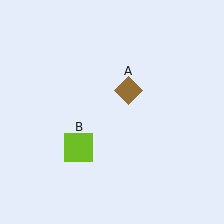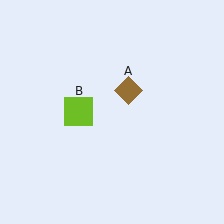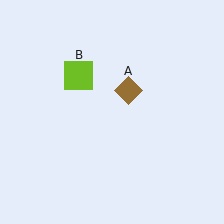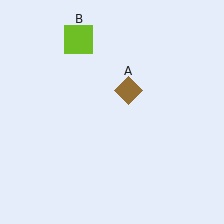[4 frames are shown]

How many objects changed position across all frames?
1 object changed position: lime square (object B).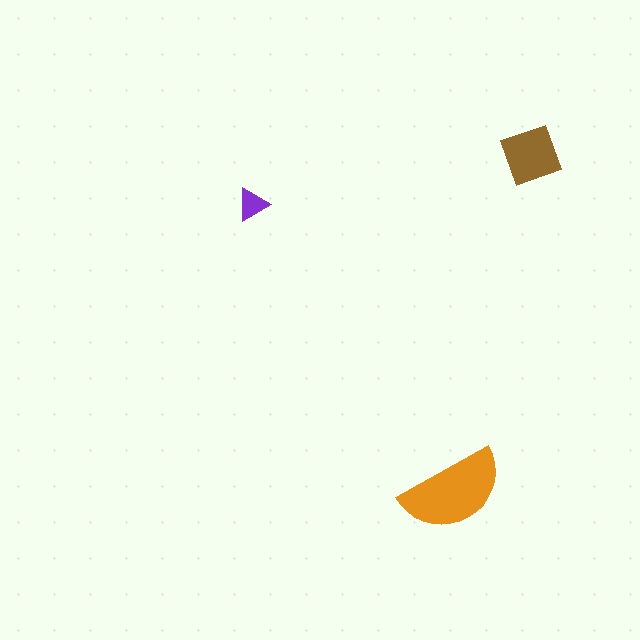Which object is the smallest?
The purple triangle.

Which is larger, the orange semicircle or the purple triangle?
The orange semicircle.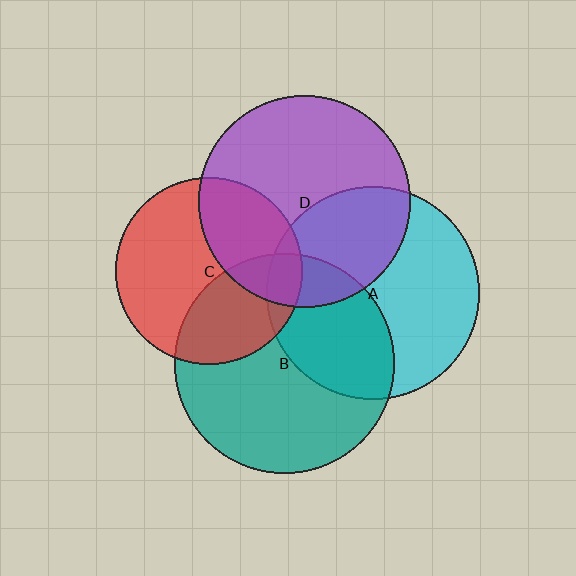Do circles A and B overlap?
Yes.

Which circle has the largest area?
Circle B (teal).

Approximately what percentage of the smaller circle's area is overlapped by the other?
Approximately 40%.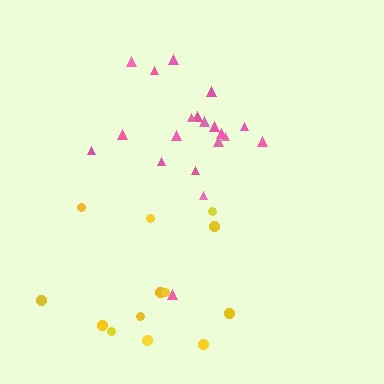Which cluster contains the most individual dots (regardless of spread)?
Pink (20).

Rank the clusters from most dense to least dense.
pink, yellow.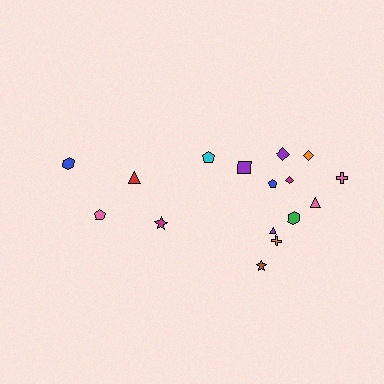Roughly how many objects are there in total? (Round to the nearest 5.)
Roughly 15 objects in total.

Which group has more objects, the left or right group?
The right group.